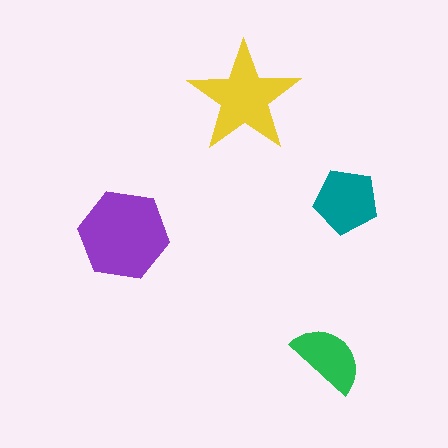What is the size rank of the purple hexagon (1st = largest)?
1st.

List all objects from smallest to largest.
The green semicircle, the teal pentagon, the yellow star, the purple hexagon.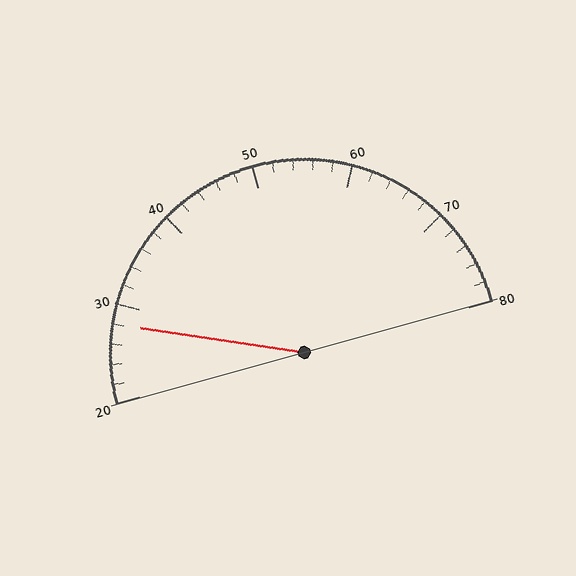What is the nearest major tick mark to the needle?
The nearest major tick mark is 30.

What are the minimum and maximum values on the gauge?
The gauge ranges from 20 to 80.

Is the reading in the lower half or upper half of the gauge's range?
The reading is in the lower half of the range (20 to 80).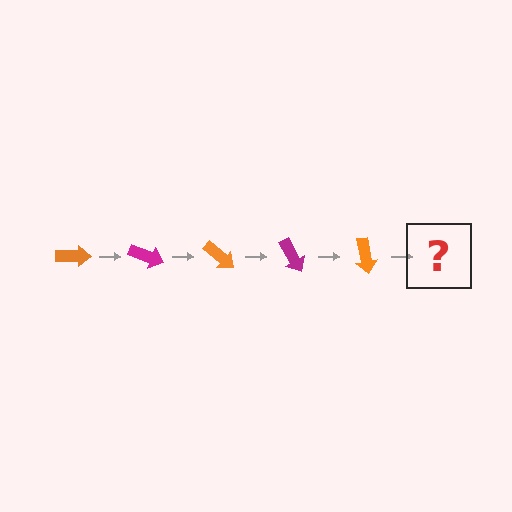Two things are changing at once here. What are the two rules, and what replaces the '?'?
The two rules are that it rotates 20 degrees each step and the color cycles through orange and magenta. The '?' should be a magenta arrow, rotated 100 degrees from the start.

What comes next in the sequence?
The next element should be a magenta arrow, rotated 100 degrees from the start.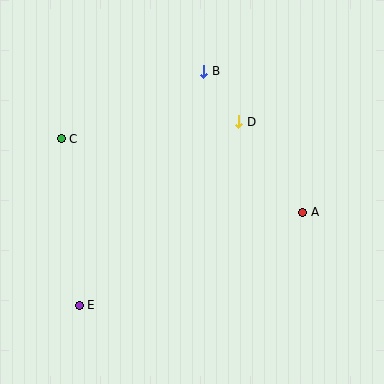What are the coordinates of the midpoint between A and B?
The midpoint between A and B is at (253, 142).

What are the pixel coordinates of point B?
Point B is at (204, 71).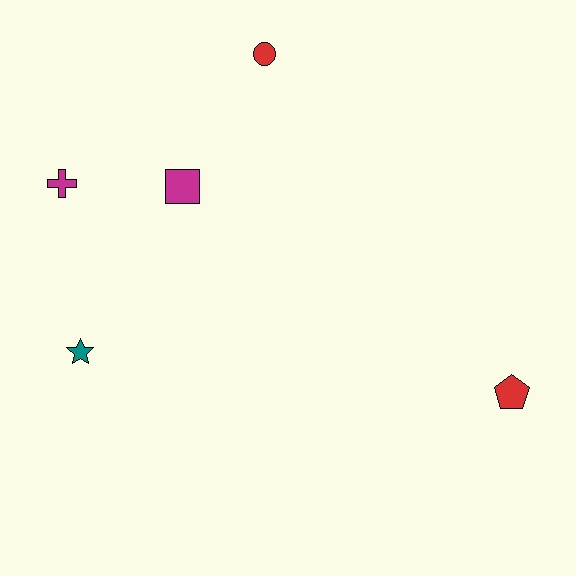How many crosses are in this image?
There is 1 cross.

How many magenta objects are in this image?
There are 2 magenta objects.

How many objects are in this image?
There are 5 objects.